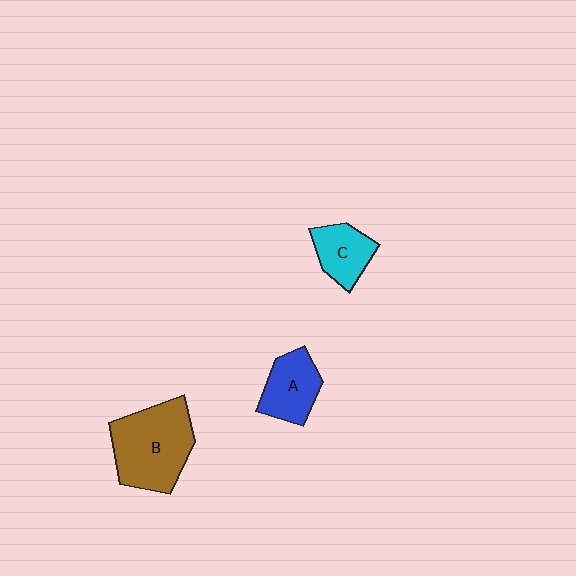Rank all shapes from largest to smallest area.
From largest to smallest: B (brown), A (blue), C (cyan).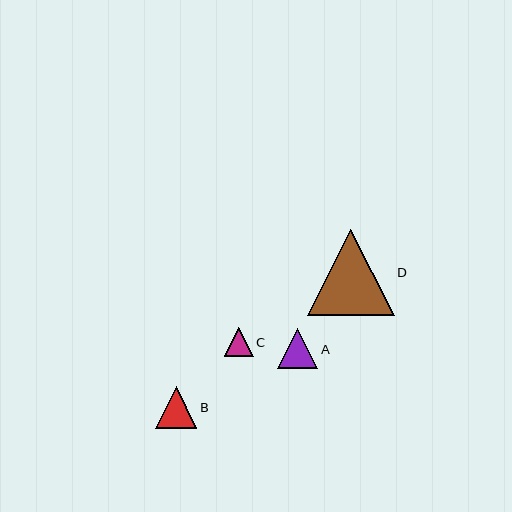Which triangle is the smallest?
Triangle C is the smallest with a size of approximately 29 pixels.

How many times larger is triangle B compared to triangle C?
Triangle B is approximately 1.5 times the size of triangle C.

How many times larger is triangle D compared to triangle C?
Triangle D is approximately 3.0 times the size of triangle C.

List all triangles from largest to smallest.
From largest to smallest: D, B, A, C.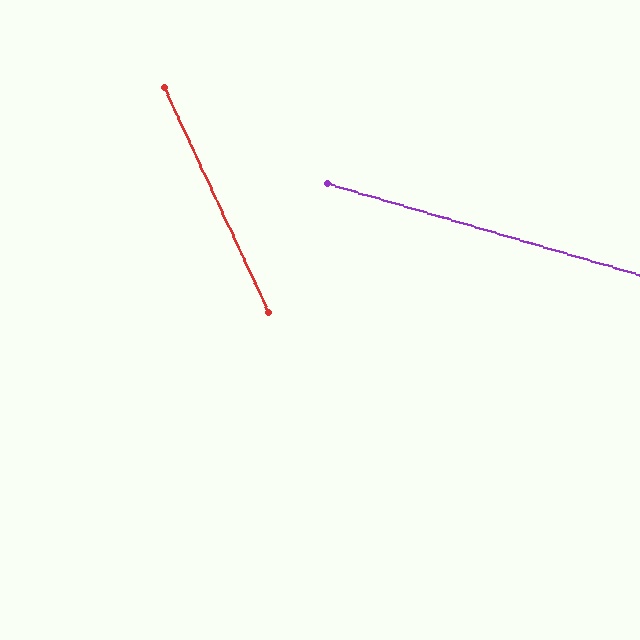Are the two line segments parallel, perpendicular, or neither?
Neither parallel nor perpendicular — they differ by about 49°.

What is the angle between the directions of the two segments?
Approximately 49 degrees.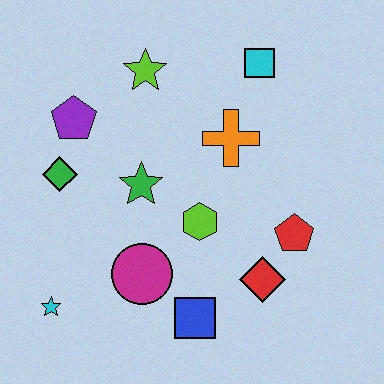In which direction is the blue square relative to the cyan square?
The blue square is below the cyan square.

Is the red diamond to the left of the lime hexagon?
No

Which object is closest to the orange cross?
The cyan square is closest to the orange cross.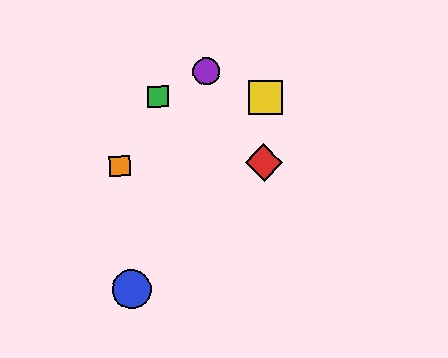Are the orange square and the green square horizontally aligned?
No, the orange square is at y≈166 and the green square is at y≈97.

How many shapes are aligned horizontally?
2 shapes (the red diamond, the orange square) are aligned horizontally.